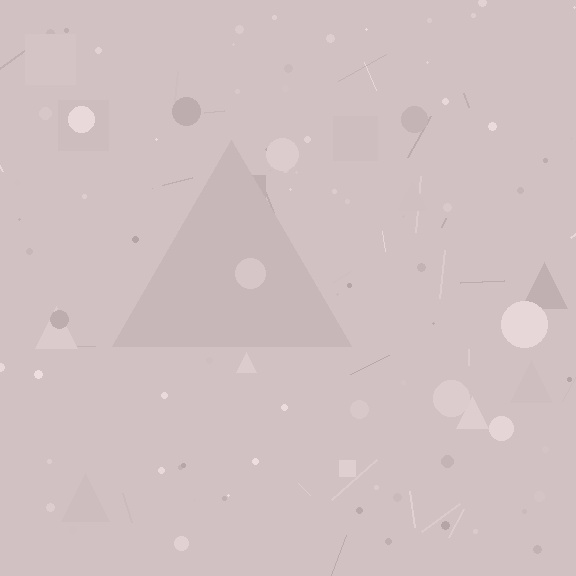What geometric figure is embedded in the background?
A triangle is embedded in the background.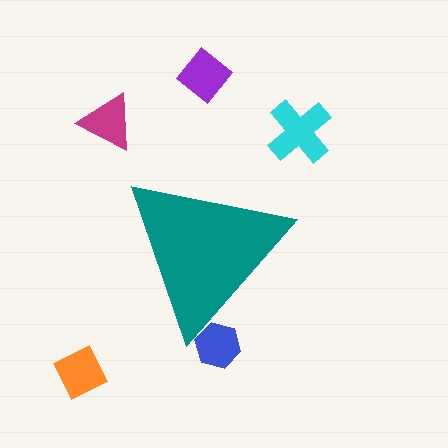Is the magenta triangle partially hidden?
No, the magenta triangle is fully visible.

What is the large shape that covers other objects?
A teal triangle.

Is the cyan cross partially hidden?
No, the cyan cross is fully visible.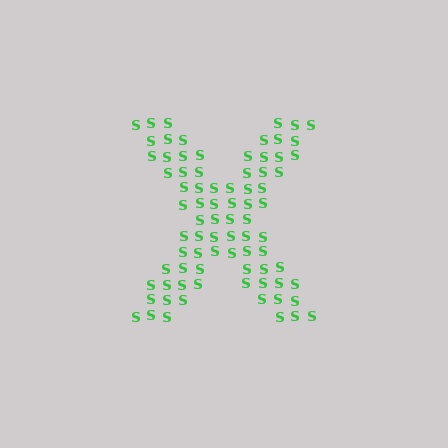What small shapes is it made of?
It is made of small letter S's.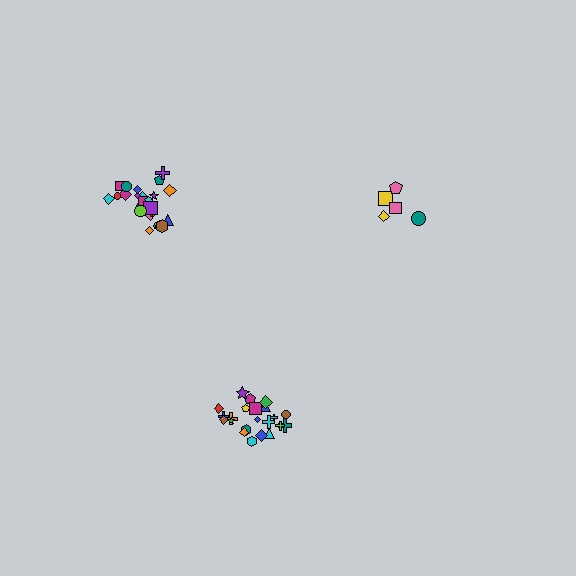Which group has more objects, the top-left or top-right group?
The top-left group.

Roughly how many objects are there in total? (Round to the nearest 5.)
Roughly 50 objects in total.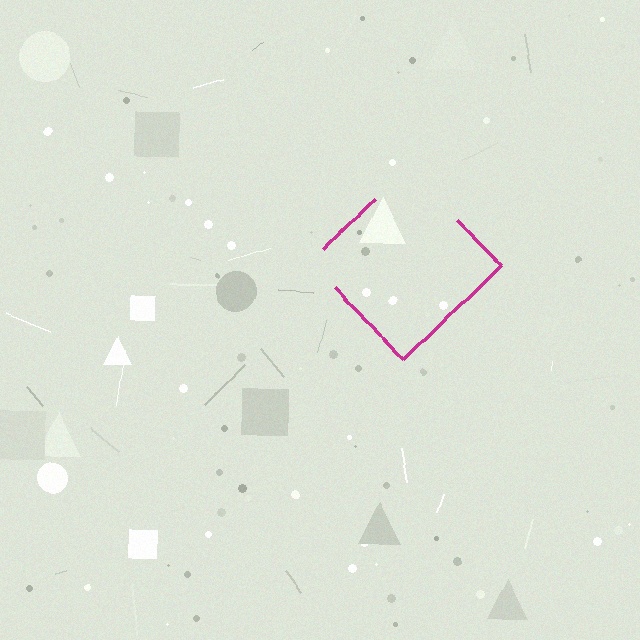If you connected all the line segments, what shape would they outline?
They would outline a diamond.